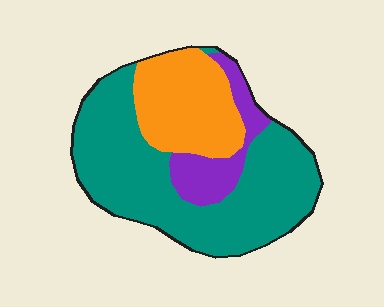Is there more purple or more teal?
Teal.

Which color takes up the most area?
Teal, at roughly 60%.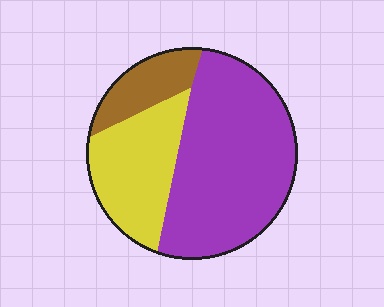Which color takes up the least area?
Brown, at roughly 15%.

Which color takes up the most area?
Purple, at roughly 60%.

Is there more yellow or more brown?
Yellow.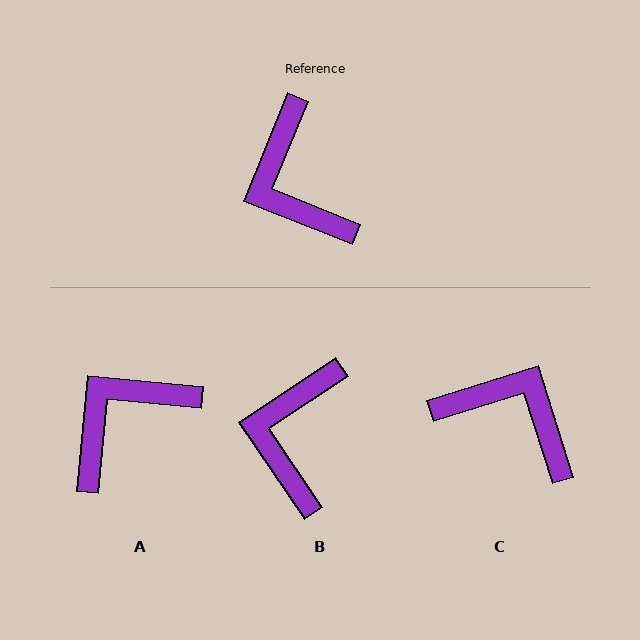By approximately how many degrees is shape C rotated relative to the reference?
Approximately 141 degrees clockwise.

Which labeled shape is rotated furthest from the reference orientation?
C, about 141 degrees away.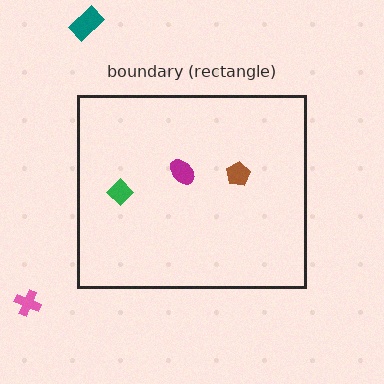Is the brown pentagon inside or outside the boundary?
Inside.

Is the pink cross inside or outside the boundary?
Outside.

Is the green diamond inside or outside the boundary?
Inside.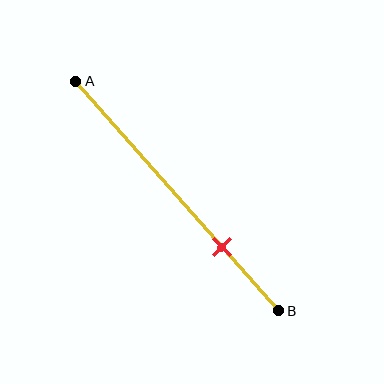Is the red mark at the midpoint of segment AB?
No, the mark is at about 70% from A, not at the 50% midpoint.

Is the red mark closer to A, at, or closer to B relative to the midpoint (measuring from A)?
The red mark is closer to point B than the midpoint of segment AB.